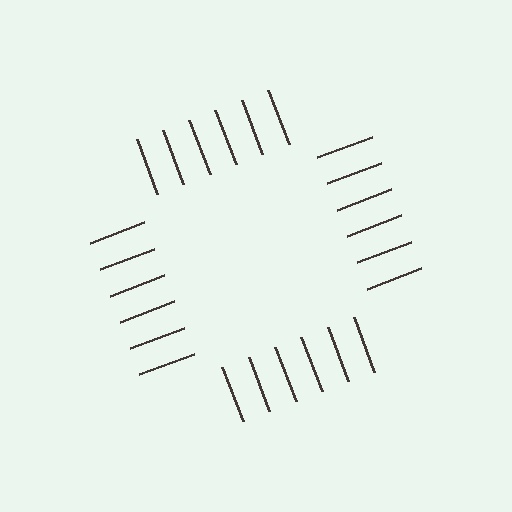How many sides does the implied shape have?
4 sides — the line-ends trace a square.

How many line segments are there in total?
24 — 6 along each of the 4 edges.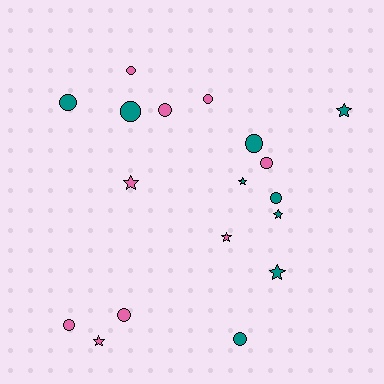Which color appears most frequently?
Pink, with 9 objects.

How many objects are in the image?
There are 18 objects.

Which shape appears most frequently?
Circle, with 11 objects.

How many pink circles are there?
There are 6 pink circles.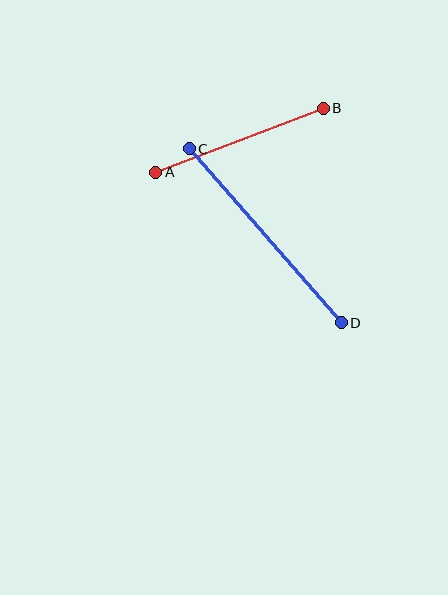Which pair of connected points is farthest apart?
Points C and D are farthest apart.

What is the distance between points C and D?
The distance is approximately 231 pixels.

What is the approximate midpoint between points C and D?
The midpoint is at approximately (265, 236) pixels.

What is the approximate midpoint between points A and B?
The midpoint is at approximately (239, 140) pixels.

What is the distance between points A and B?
The distance is approximately 180 pixels.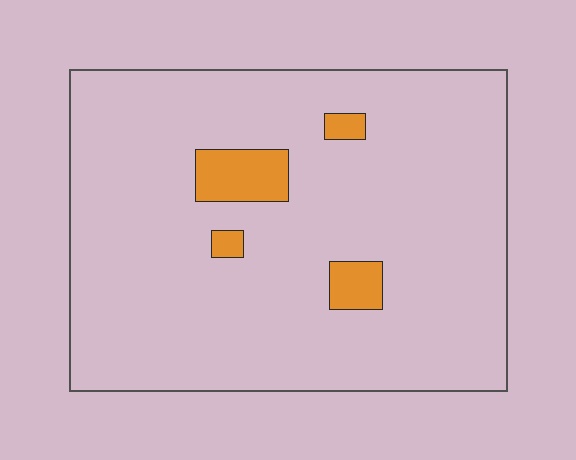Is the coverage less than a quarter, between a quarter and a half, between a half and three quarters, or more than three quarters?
Less than a quarter.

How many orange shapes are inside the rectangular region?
4.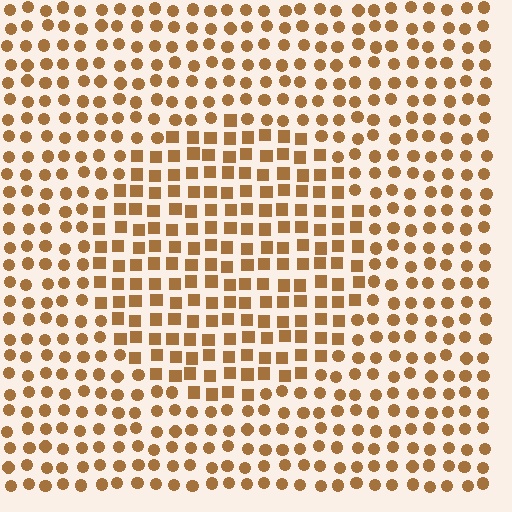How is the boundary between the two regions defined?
The boundary is defined by a change in element shape: squares inside vs. circles outside. All elements share the same color and spacing.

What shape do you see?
I see a circle.